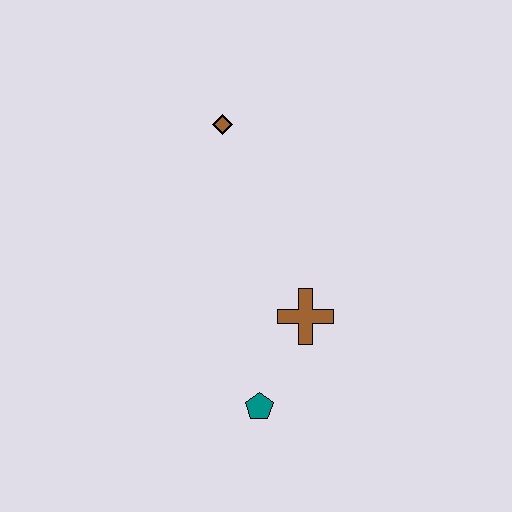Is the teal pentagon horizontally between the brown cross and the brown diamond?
Yes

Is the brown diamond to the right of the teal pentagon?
No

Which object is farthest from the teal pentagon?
The brown diamond is farthest from the teal pentagon.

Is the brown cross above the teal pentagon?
Yes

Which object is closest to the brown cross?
The teal pentagon is closest to the brown cross.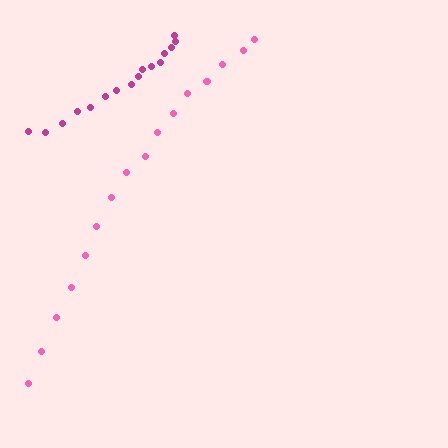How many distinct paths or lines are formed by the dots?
There are 2 distinct paths.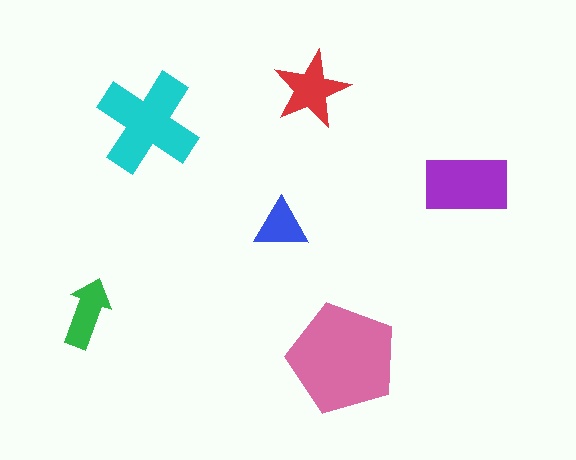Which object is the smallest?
The blue triangle.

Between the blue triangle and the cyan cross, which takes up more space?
The cyan cross.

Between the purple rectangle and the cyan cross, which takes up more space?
The cyan cross.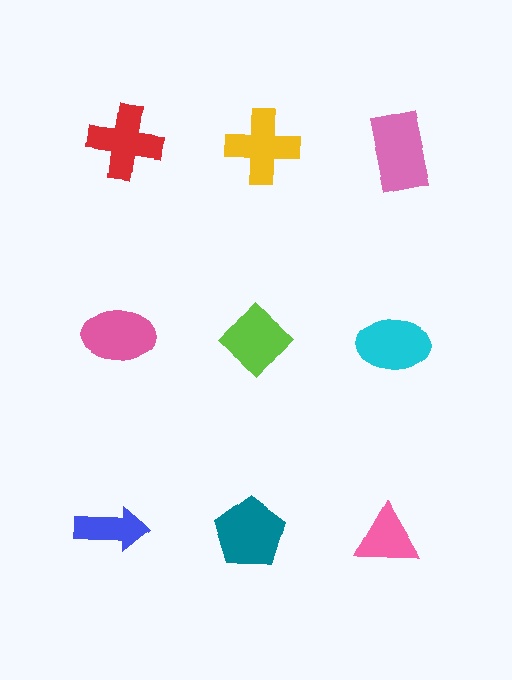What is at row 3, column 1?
A blue arrow.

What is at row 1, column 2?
A yellow cross.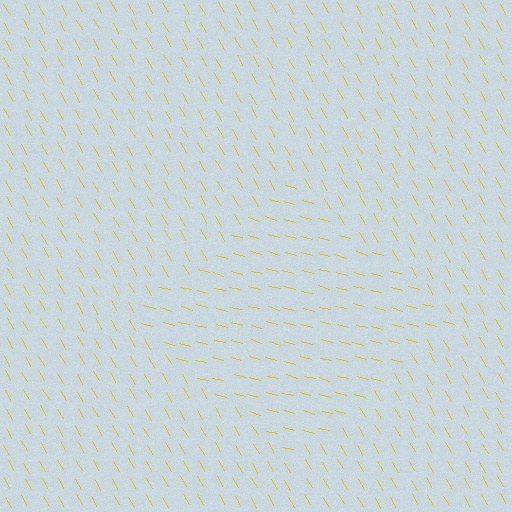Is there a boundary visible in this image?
Yes, there is a texture boundary formed by a change in line orientation.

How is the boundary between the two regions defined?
The boundary is defined purely by a change in line orientation (approximately 45 degrees difference). All lines are the same color and thickness.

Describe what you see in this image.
The image is filled with small yellow line segments. A diamond region in the image has lines oriented differently from the surrounding lines, creating a visible texture boundary.